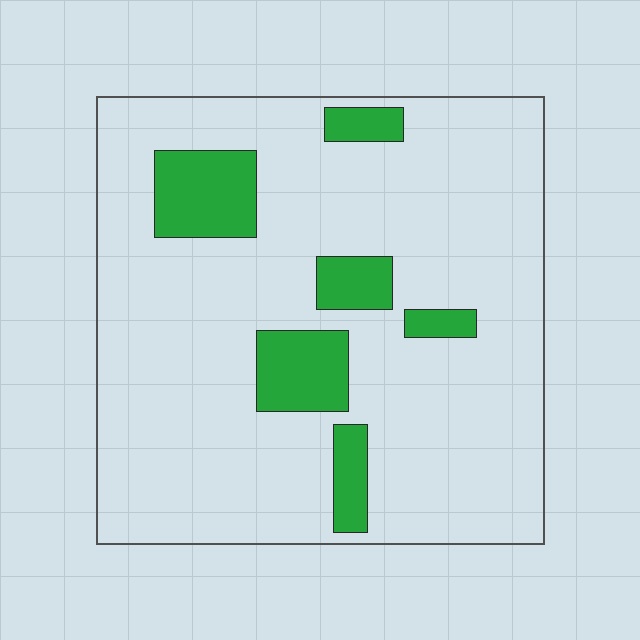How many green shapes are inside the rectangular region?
6.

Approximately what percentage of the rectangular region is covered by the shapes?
Approximately 15%.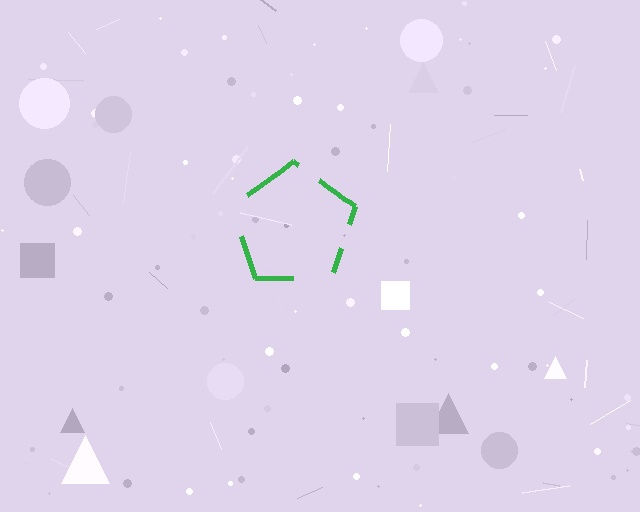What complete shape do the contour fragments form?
The contour fragments form a pentagon.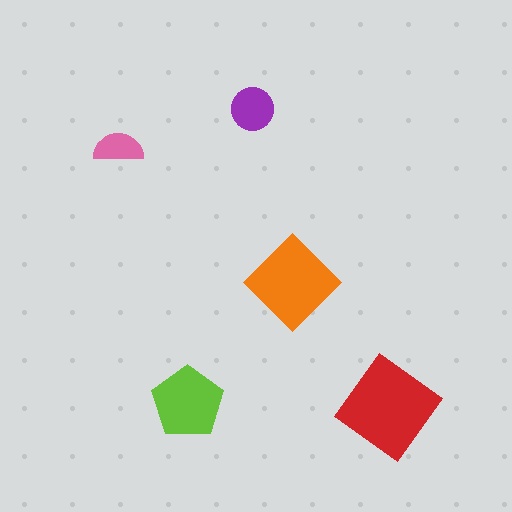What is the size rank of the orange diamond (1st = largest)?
2nd.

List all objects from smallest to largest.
The pink semicircle, the purple circle, the lime pentagon, the orange diamond, the red diamond.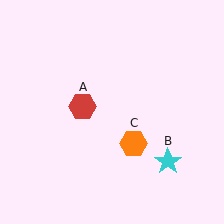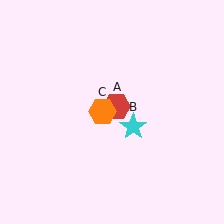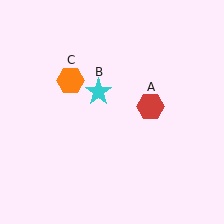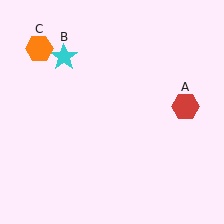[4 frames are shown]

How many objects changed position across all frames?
3 objects changed position: red hexagon (object A), cyan star (object B), orange hexagon (object C).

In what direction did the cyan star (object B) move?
The cyan star (object B) moved up and to the left.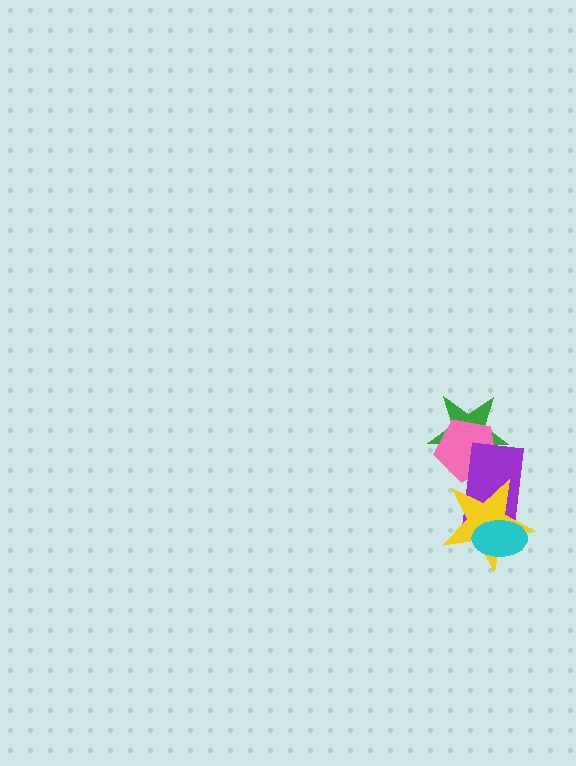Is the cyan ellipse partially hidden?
No, no other shape covers it.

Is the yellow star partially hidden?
Yes, it is partially covered by another shape.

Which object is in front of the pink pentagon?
The purple rectangle is in front of the pink pentagon.